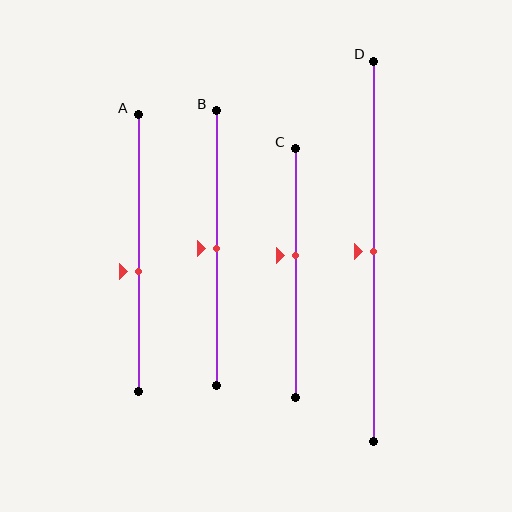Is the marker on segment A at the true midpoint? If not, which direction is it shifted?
No, the marker on segment A is shifted downward by about 7% of the segment length.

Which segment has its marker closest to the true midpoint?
Segment B has its marker closest to the true midpoint.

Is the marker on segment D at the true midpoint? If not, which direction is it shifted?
Yes, the marker on segment D is at the true midpoint.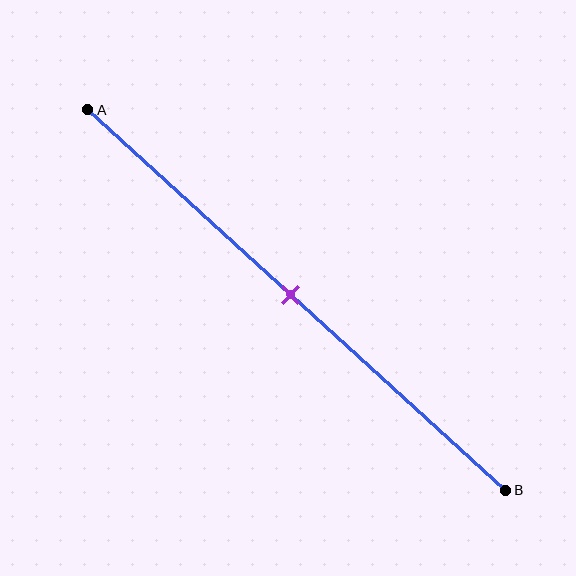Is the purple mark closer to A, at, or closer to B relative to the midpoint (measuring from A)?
The purple mark is approximately at the midpoint of segment AB.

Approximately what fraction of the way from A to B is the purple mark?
The purple mark is approximately 50% of the way from A to B.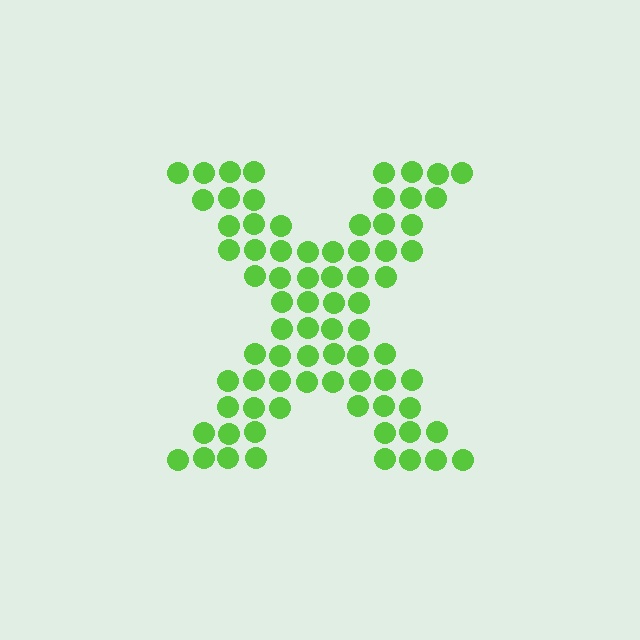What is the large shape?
The large shape is the letter X.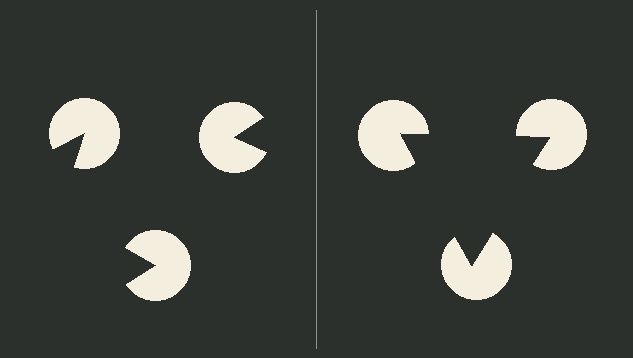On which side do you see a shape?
An illusory triangle appears on the right side. On the left side the wedge cuts are rotated, so no coherent shape forms.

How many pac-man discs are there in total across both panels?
6 — 3 on each side.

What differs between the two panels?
The pac-man discs are positioned identically on both sides; only the wedge orientations differ. On the right they align to a triangle; on the left they are misaligned.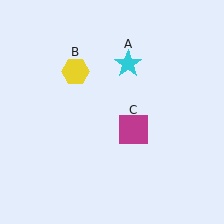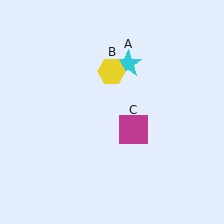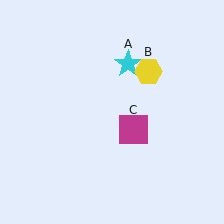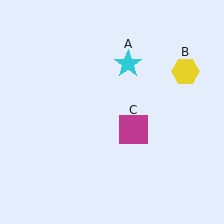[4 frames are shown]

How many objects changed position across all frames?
1 object changed position: yellow hexagon (object B).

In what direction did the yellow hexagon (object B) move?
The yellow hexagon (object B) moved right.